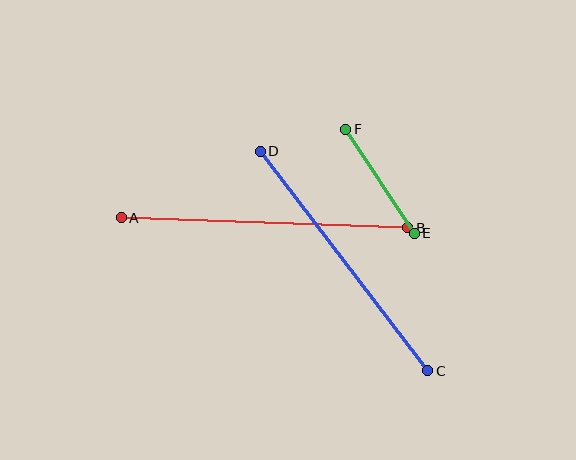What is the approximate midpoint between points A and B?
The midpoint is at approximately (265, 223) pixels.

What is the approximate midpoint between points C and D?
The midpoint is at approximately (344, 261) pixels.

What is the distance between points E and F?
The distance is approximately 125 pixels.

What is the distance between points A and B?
The distance is approximately 286 pixels.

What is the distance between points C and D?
The distance is approximately 276 pixels.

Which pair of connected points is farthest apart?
Points A and B are farthest apart.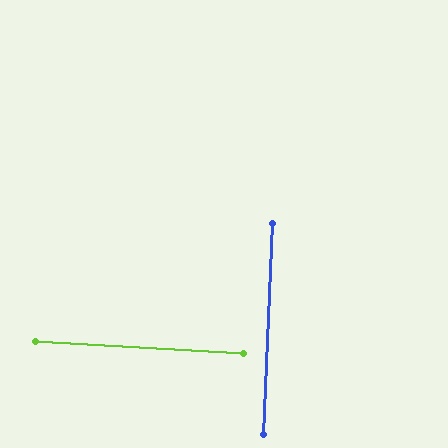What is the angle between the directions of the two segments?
Approximately 89 degrees.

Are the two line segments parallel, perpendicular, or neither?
Perpendicular — they meet at approximately 89°.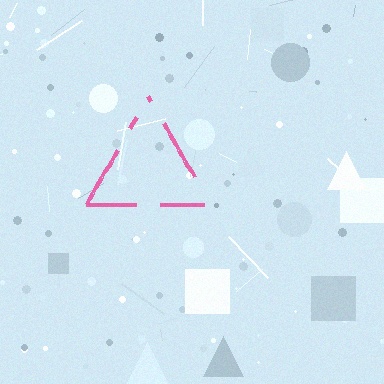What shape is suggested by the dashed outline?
The dashed outline suggests a triangle.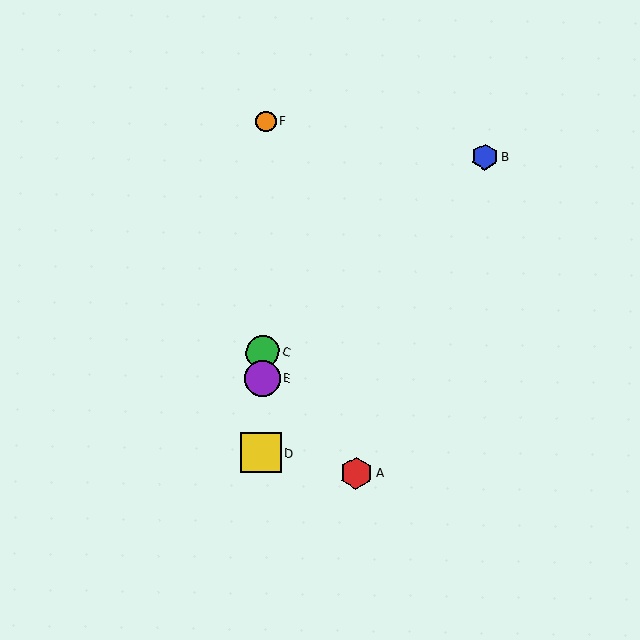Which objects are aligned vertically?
Objects C, D, E, F are aligned vertically.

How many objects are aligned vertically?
4 objects (C, D, E, F) are aligned vertically.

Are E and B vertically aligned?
No, E is at x≈262 and B is at x≈485.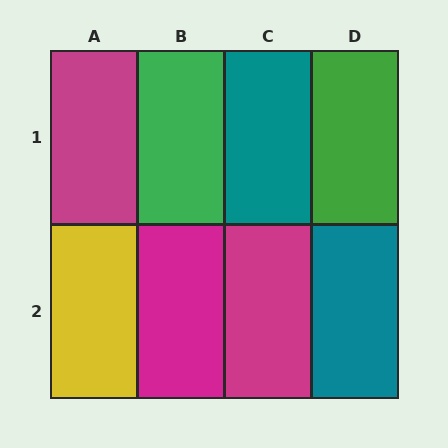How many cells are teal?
2 cells are teal.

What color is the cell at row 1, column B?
Green.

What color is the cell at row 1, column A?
Magenta.